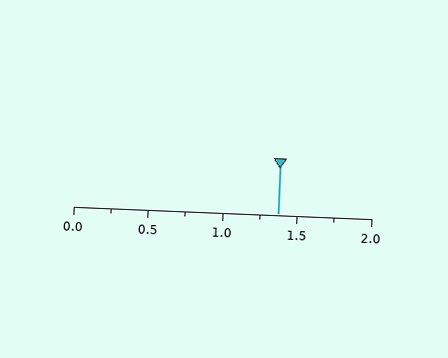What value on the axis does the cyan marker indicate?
The marker indicates approximately 1.38.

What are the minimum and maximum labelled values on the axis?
The axis runs from 0.0 to 2.0.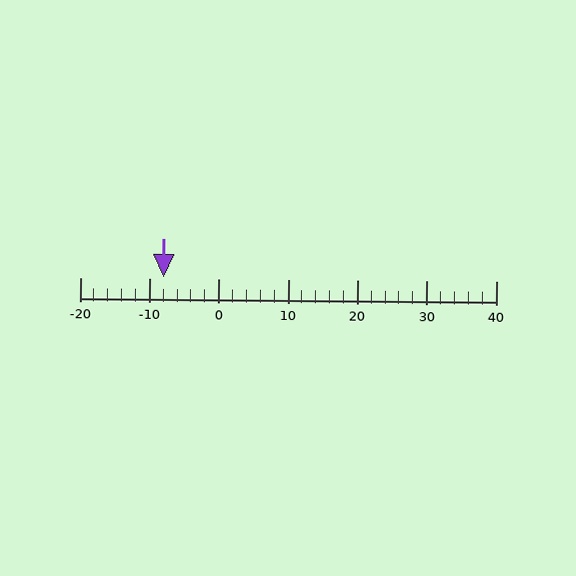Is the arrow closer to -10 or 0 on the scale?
The arrow is closer to -10.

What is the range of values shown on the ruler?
The ruler shows values from -20 to 40.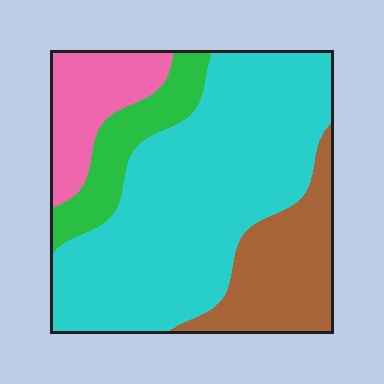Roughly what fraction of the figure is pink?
Pink takes up about one eighth (1/8) of the figure.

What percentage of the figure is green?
Green covers about 10% of the figure.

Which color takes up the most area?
Cyan, at roughly 55%.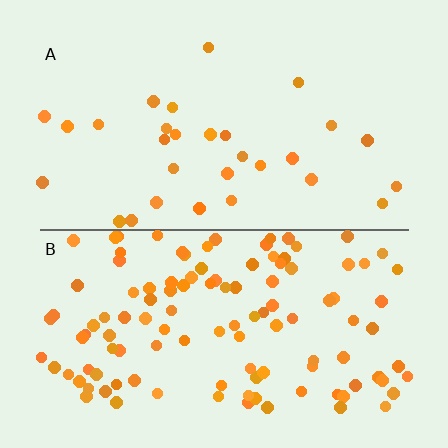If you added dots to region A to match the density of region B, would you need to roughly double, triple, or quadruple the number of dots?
Approximately quadruple.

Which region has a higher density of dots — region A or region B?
B (the bottom).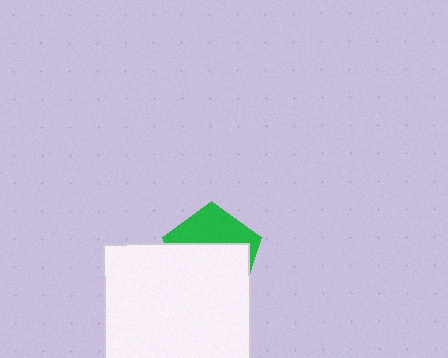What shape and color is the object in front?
The object in front is a white square.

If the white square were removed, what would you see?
You would see the complete green pentagon.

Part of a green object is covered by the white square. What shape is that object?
It is a pentagon.